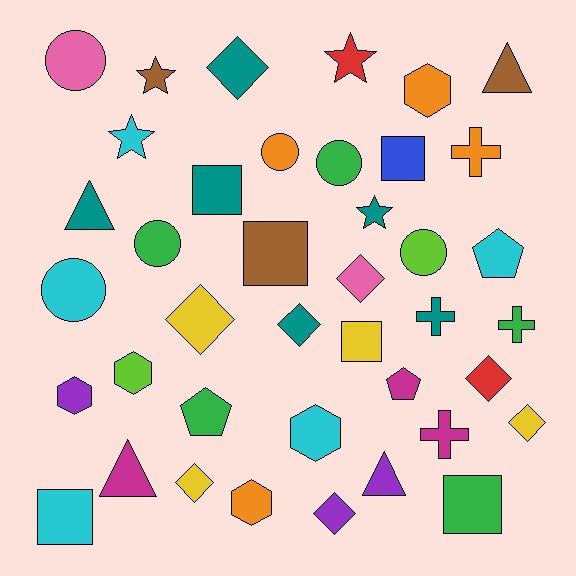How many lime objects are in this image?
There are 2 lime objects.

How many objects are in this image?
There are 40 objects.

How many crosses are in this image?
There are 4 crosses.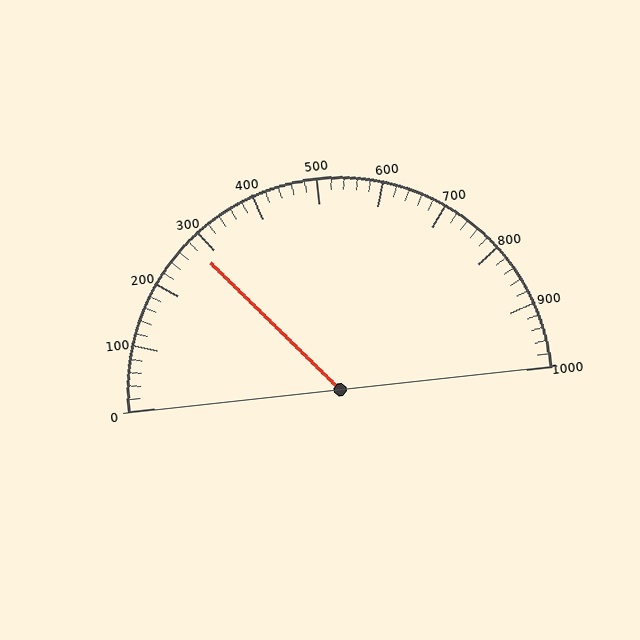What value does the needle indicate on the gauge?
The needle indicates approximately 280.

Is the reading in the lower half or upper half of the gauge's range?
The reading is in the lower half of the range (0 to 1000).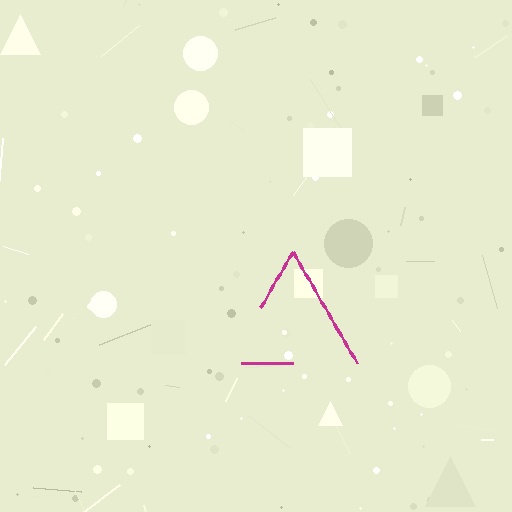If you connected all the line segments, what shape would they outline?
They would outline a triangle.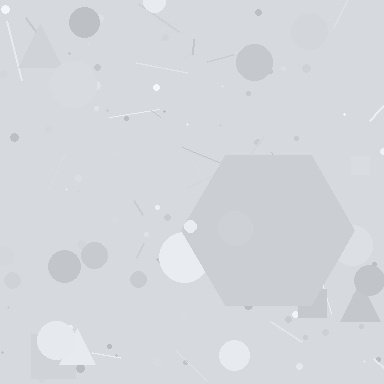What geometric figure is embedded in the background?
A hexagon is embedded in the background.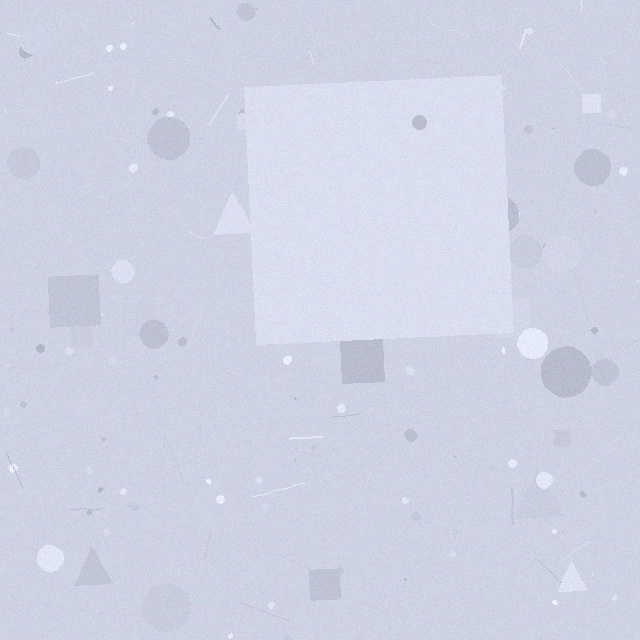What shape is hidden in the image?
A square is hidden in the image.